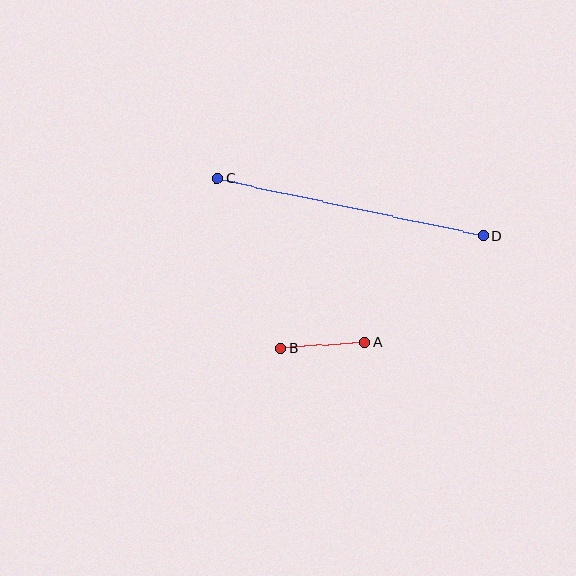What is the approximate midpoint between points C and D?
The midpoint is at approximately (350, 207) pixels.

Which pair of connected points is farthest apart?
Points C and D are farthest apart.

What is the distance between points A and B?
The distance is approximately 85 pixels.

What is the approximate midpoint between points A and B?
The midpoint is at approximately (323, 345) pixels.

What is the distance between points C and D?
The distance is approximately 272 pixels.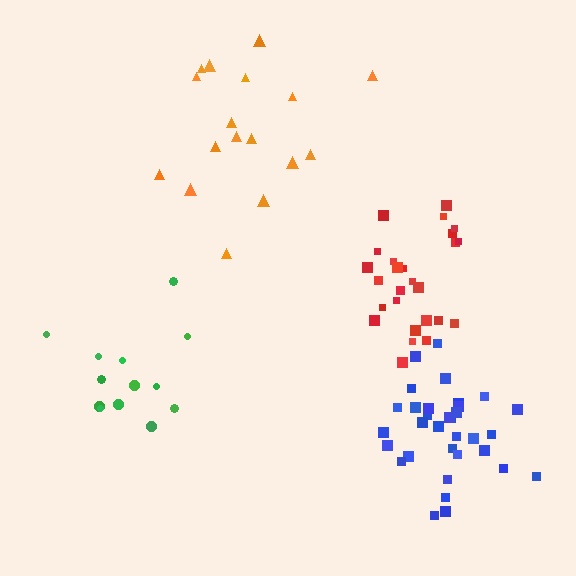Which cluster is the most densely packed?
Blue.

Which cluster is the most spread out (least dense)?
Orange.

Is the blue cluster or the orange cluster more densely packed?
Blue.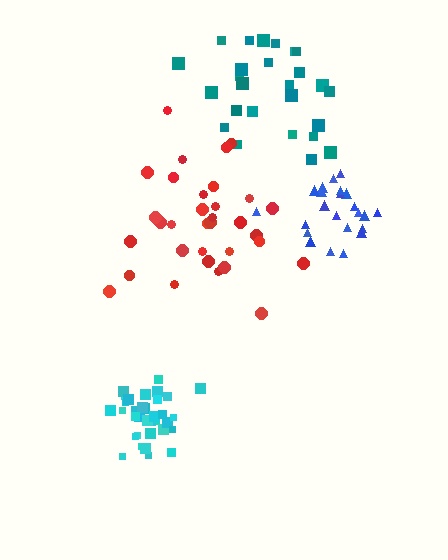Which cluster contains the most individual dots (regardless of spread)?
Cyan (34).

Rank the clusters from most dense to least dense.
cyan, blue, teal, red.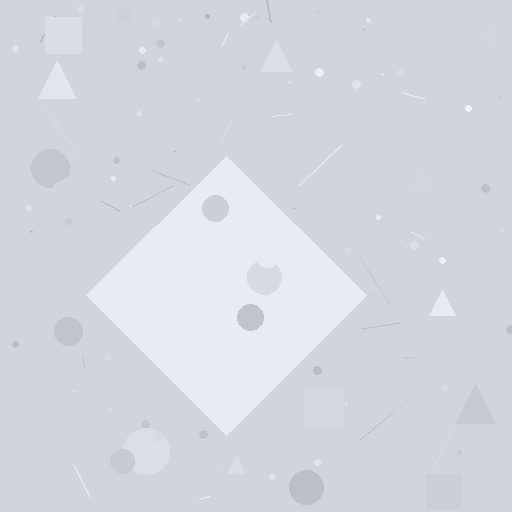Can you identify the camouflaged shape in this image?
The camouflaged shape is a diamond.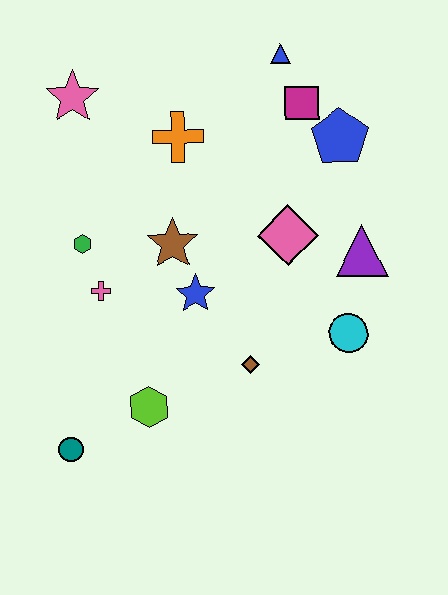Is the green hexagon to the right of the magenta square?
No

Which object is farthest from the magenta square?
The teal circle is farthest from the magenta square.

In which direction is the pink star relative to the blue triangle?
The pink star is to the left of the blue triangle.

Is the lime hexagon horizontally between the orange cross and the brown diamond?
No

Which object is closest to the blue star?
The brown star is closest to the blue star.